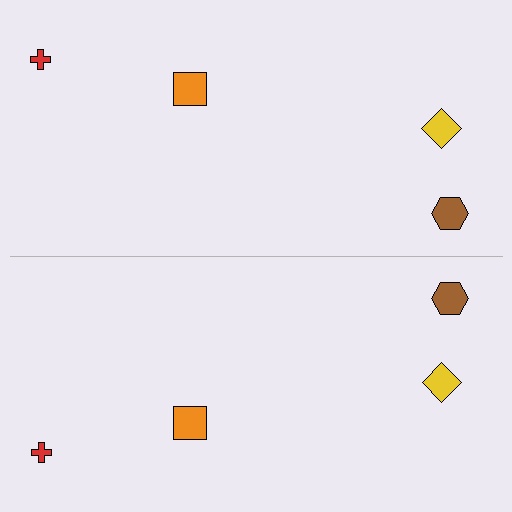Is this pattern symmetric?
Yes, this pattern has bilateral (reflection) symmetry.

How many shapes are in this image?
There are 8 shapes in this image.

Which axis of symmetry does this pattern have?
The pattern has a horizontal axis of symmetry running through the center of the image.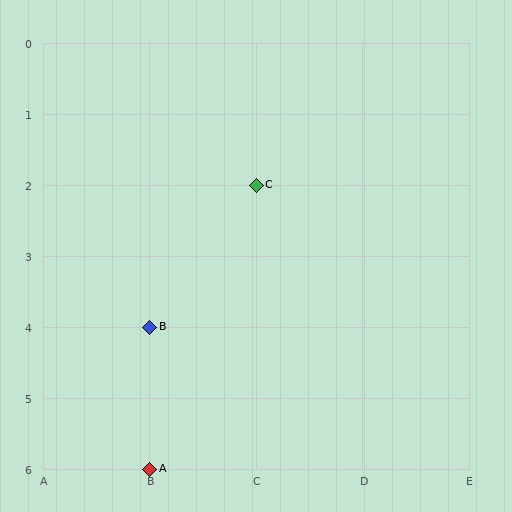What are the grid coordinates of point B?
Point B is at grid coordinates (B, 4).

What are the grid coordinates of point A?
Point A is at grid coordinates (B, 6).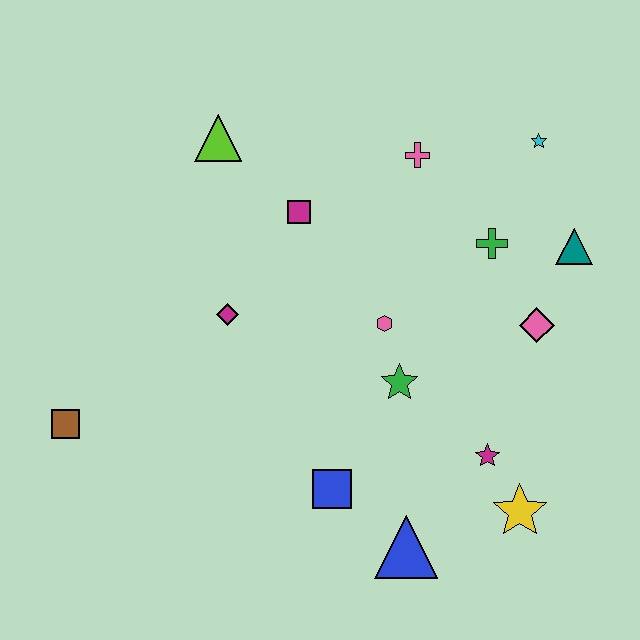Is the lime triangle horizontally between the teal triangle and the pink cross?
No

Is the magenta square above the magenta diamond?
Yes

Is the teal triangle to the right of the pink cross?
Yes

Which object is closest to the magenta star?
The yellow star is closest to the magenta star.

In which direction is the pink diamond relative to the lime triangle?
The pink diamond is to the right of the lime triangle.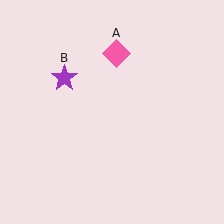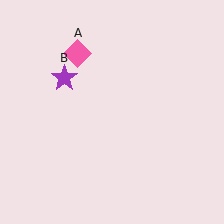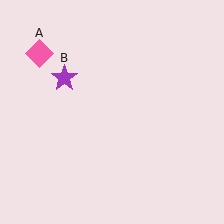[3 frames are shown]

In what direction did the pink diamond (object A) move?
The pink diamond (object A) moved left.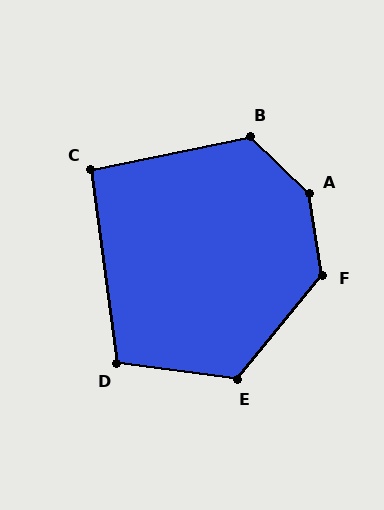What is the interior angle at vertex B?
Approximately 124 degrees (obtuse).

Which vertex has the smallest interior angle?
C, at approximately 94 degrees.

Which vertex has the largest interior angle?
A, at approximately 144 degrees.